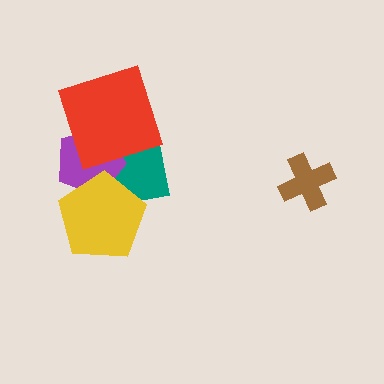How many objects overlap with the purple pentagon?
3 objects overlap with the purple pentagon.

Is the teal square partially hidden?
Yes, it is partially covered by another shape.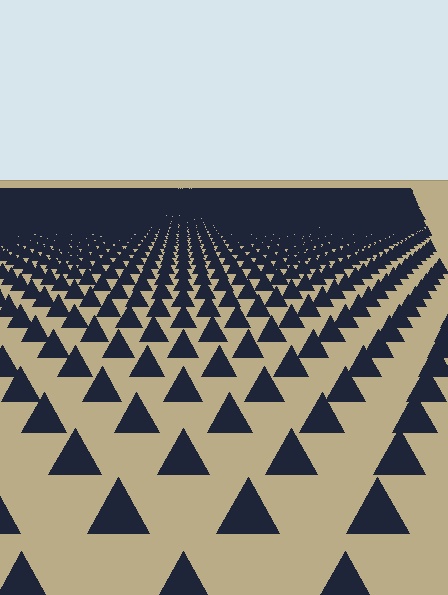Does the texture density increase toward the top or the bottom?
Density increases toward the top.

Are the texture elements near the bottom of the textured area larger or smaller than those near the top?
Larger. Near the bottom, elements are closer to the viewer and appear at a bigger on-screen size.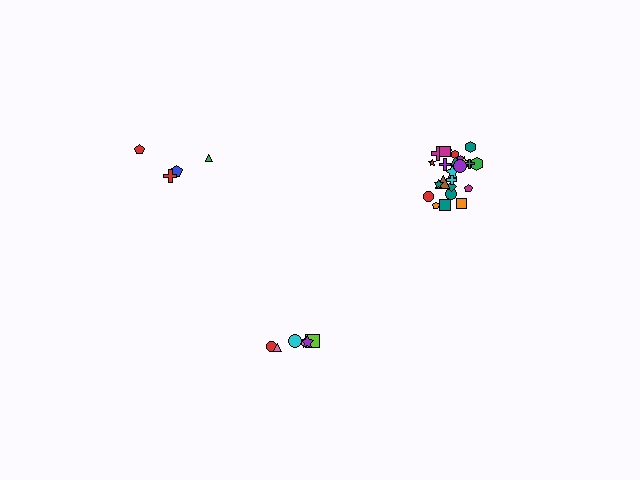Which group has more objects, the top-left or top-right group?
The top-right group.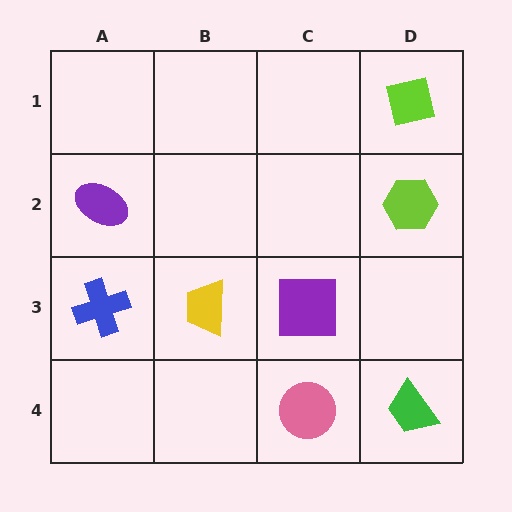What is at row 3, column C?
A purple square.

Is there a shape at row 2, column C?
No, that cell is empty.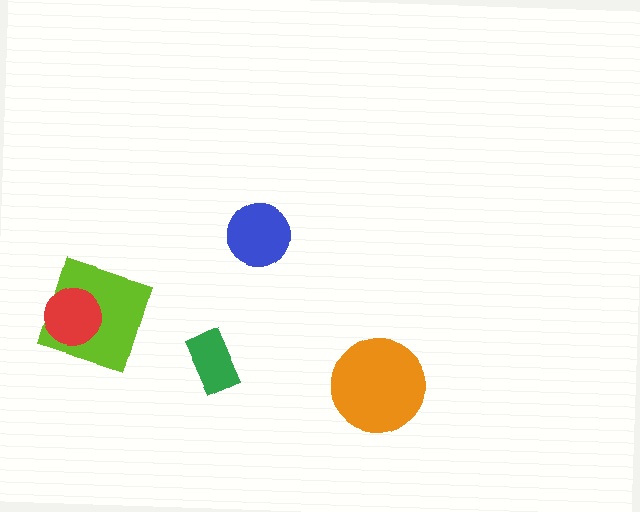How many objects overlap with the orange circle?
0 objects overlap with the orange circle.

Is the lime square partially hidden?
Yes, it is partially covered by another shape.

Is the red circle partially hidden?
No, no other shape covers it.